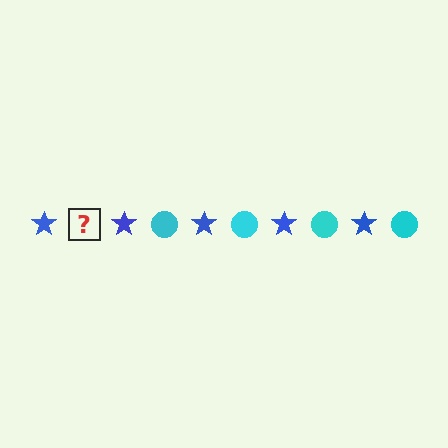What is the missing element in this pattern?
The missing element is a cyan circle.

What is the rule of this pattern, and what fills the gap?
The rule is that the pattern alternates between blue star and cyan circle. The gap should be filled with a cyan circle.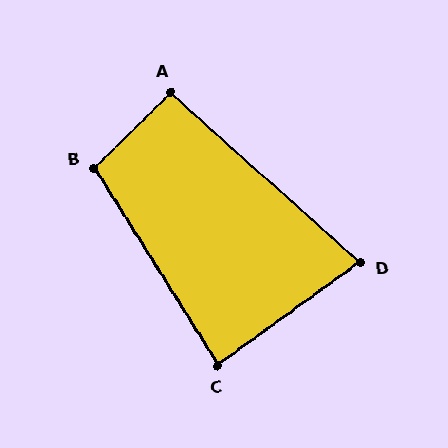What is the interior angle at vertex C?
Approximately 86 degrees (approximately right).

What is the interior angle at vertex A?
Approximately 94 degrees (approximately right).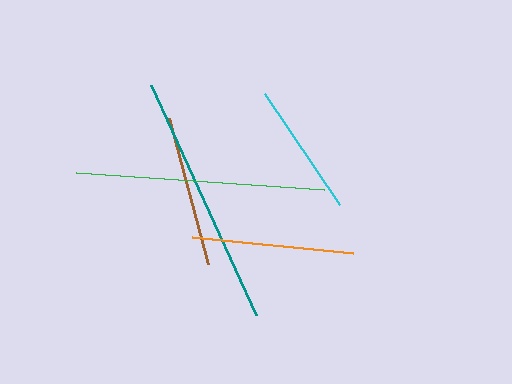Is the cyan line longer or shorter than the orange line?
The orange line is longer than the cyan line.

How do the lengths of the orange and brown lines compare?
The orange and brown lines are approximately the same length.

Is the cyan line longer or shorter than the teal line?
The teal line is longer than the cyan line.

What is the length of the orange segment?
The orange segment is approximately 162 pixels long.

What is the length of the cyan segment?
The cyan segment is approximately 133 pixels long.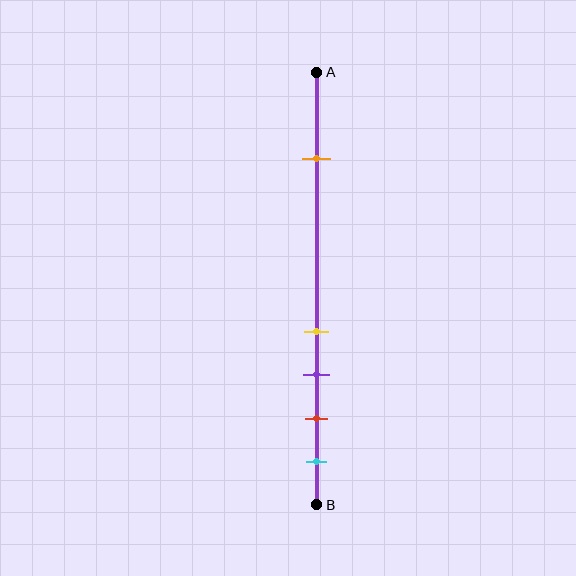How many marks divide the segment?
There are 5 marks dividing the segment.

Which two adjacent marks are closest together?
The yellow and purple marks are the closest adjacent pair.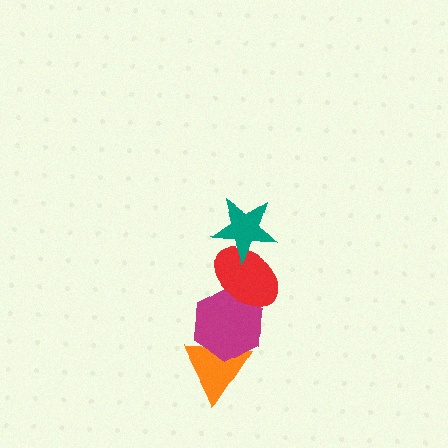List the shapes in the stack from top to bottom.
From top to bottom: the teal star, the red ellipse, the magenta hexagon, the orange triangle.